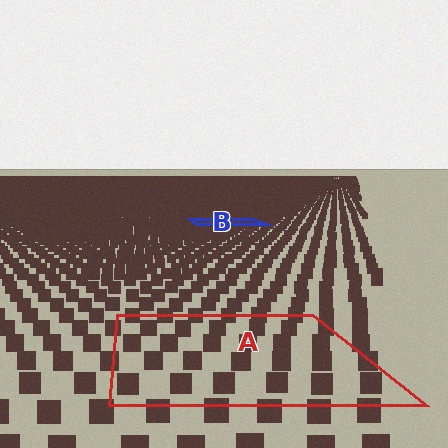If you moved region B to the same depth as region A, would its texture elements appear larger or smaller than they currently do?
They would appear larger. At a closer depth, the same texture elements are projected at a bigger on-screen size.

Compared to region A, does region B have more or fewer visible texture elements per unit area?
Region B has more texture elements per unit area — they are packed more densely because it is farther away.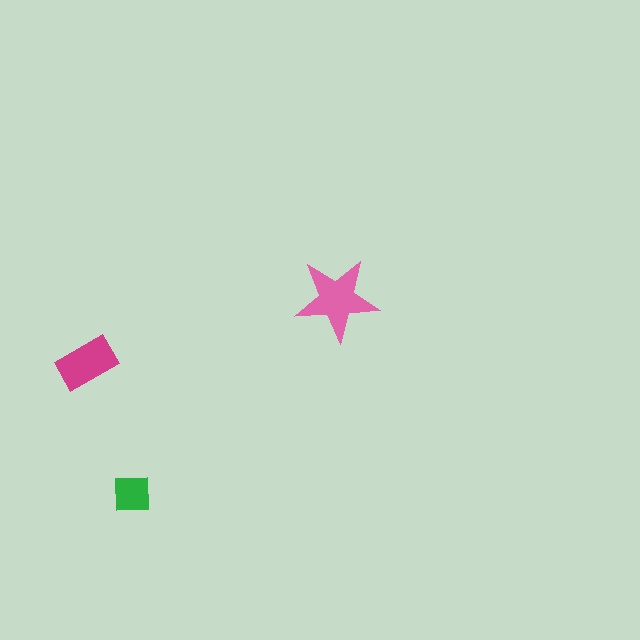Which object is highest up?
The pink star is topmost.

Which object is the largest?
The pink star.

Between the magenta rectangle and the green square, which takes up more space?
The magenta rectangle.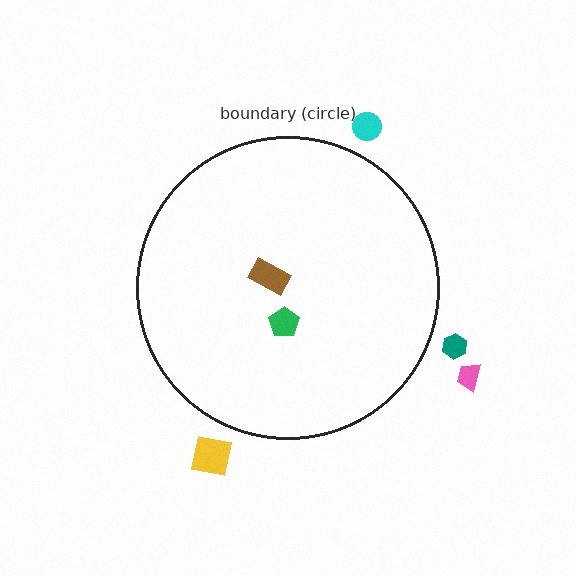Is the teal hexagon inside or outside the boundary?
Outside.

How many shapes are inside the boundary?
2 inside, 4 outside.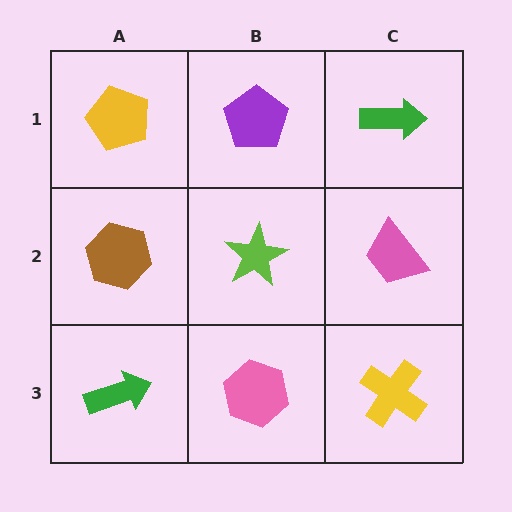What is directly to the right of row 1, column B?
A green arrow.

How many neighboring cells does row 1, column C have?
2.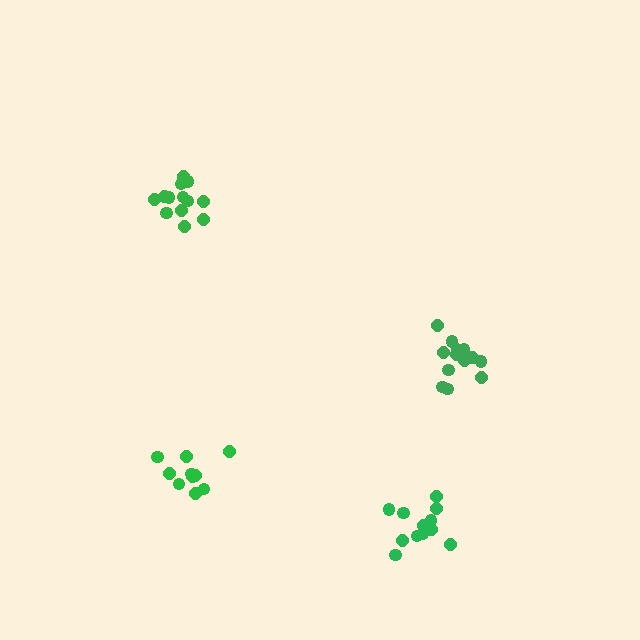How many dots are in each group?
Group 1: 10 dots, Group 2: 13 dots, Group 3: 13 dots, Group 4: 12 dots (48 total).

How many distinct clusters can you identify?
There are 4 distinct clusters.